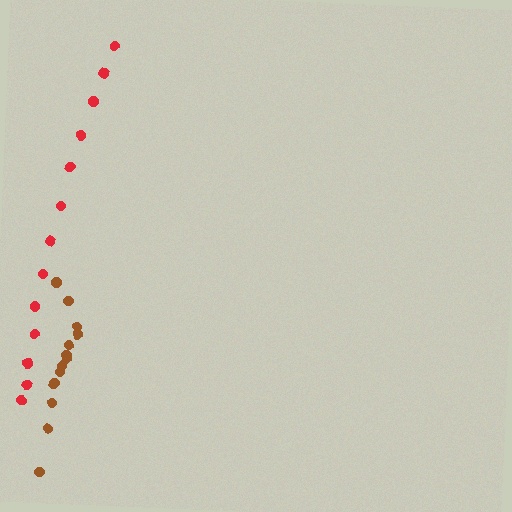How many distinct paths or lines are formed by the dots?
There are 2 distinct paths.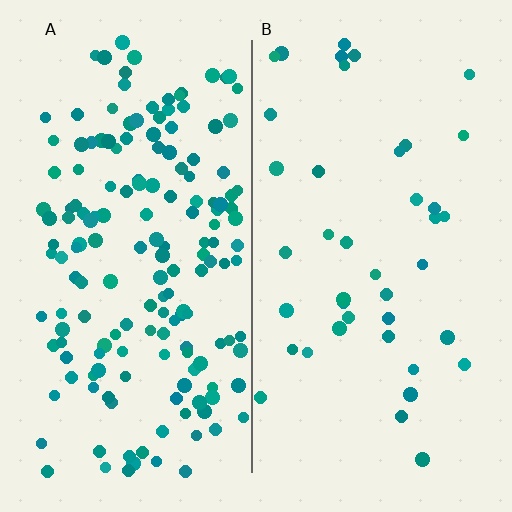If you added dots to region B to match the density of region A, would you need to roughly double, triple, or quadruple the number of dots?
Approximately quadruple.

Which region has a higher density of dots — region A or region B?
A (the left).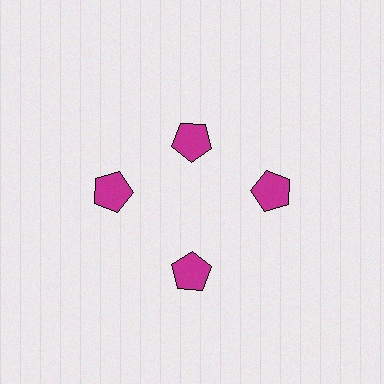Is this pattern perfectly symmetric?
No. The 4 magenta pentagons are arranged in a ring, but one element near the 12 o'clock position is pulled inward toward the center, breaking the 4-fold rotational symmetry.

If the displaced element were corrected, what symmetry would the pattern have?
It would have 4-fold rotational symmetry — the pattern would map onto itself every 90 degrees.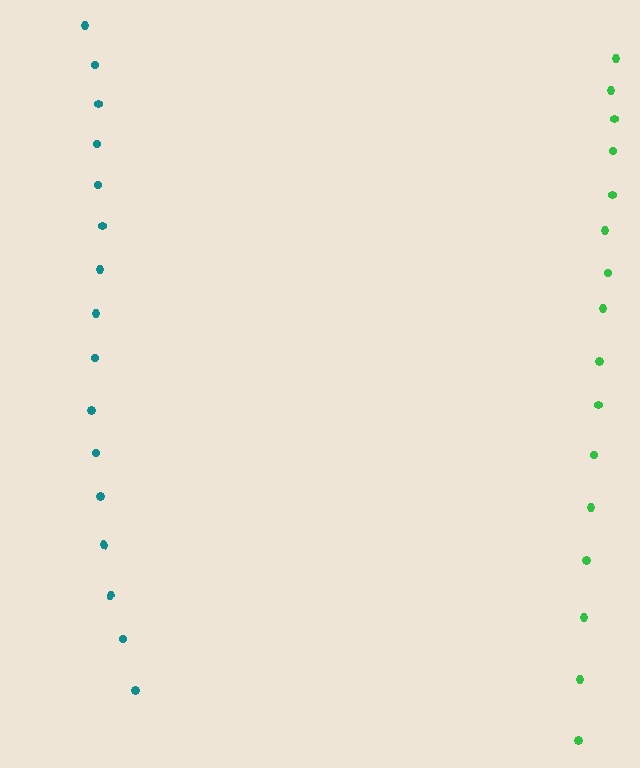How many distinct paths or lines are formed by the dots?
There are 2 distinct paths.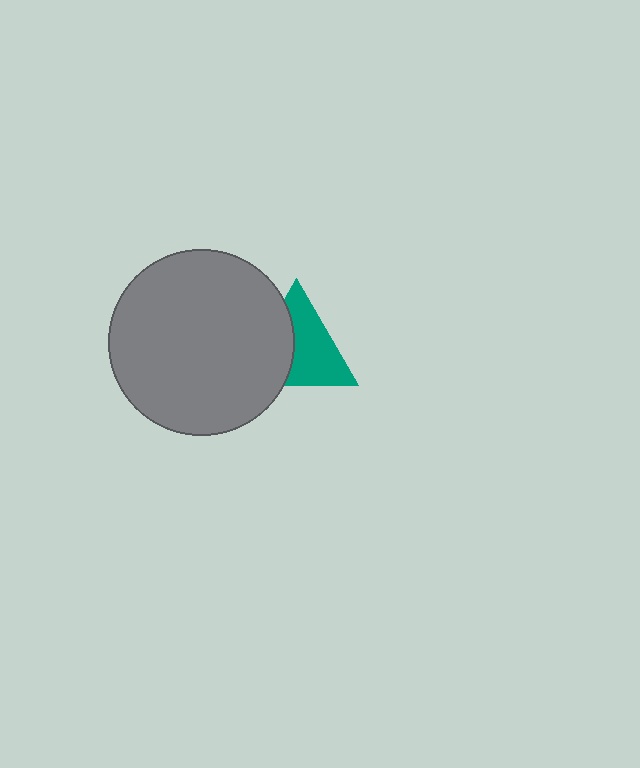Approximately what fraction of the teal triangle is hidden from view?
Roughly 41% of the teal triangle is hidden behind the gray circle.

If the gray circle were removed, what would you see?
You would see the complete teal triangle.